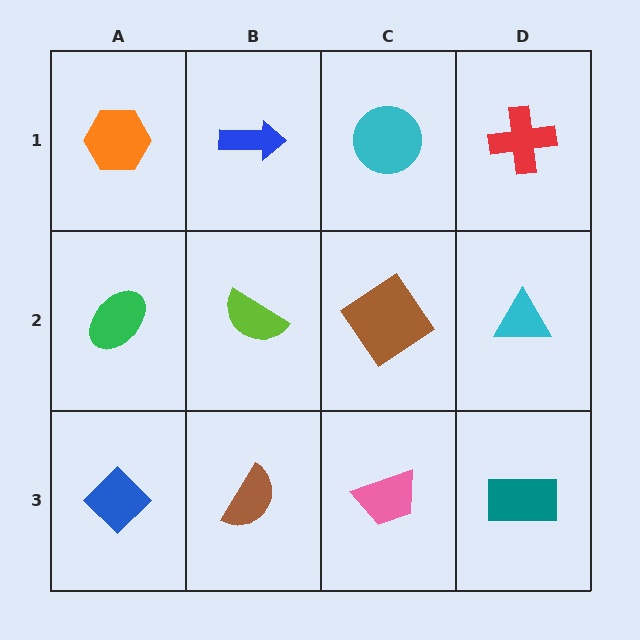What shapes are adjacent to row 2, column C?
A cyan circle (row 1, column C), a pink trapezoid (row 3, column C), a lime semicircle (row 2, column B), a cyan triangle (row 2, column D).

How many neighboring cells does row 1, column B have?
3.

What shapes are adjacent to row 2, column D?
A red cross (row 1, column D), a teal rectangle (row 3, column D), a brown diamond (row 2, column C).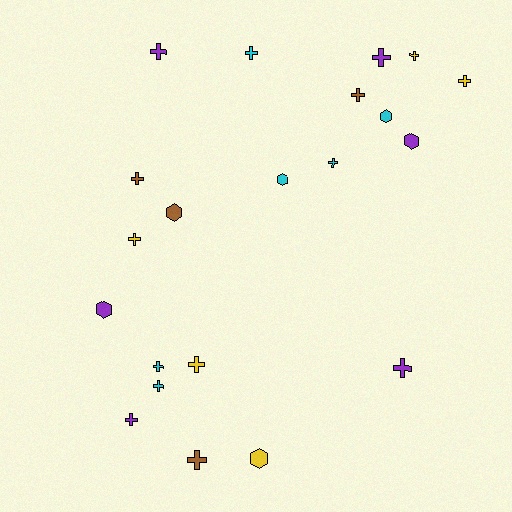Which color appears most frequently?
Purple, with 6 objects.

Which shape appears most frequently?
Cross, with 15 objects.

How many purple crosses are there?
There are 4 purple crosses.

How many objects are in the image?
There are 21 objects.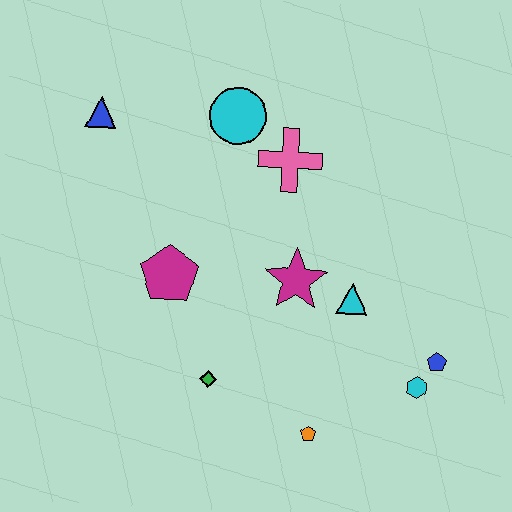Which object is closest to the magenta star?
The cyan triangle is closest to the magenta star.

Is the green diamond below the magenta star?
Yes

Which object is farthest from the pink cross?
The orange pentagon is farthest from the pink cross.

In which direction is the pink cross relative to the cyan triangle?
The pink cross is above the cyan triangle.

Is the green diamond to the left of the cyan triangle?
Yes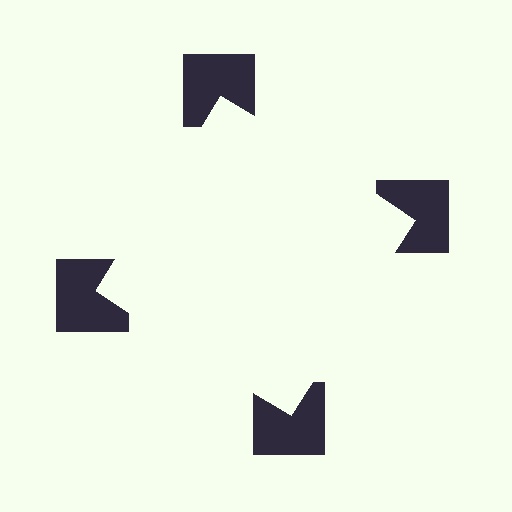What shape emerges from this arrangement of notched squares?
An illusory square — its edges are inferred from the aligned wedge cuts in the notched squares, not physically drawn.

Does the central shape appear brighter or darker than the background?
It typically appears slightly brighter than the background, even though no actual brightness change is drawn.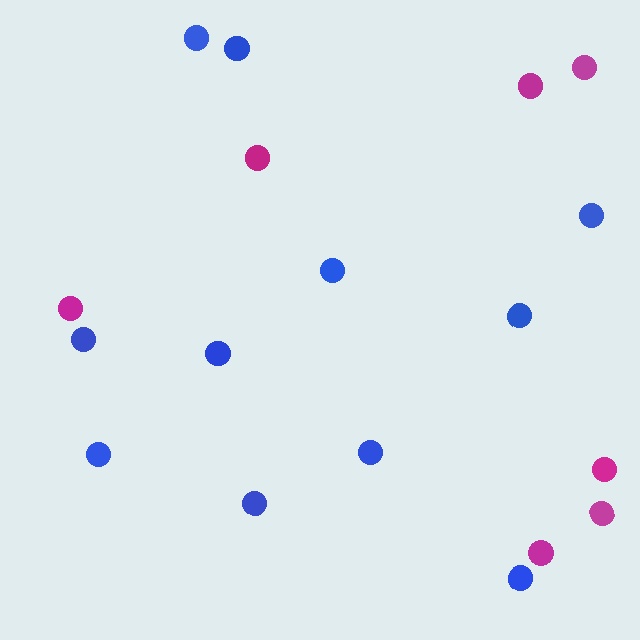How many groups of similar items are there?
There are 2 groups: one group of blue circles (11) and one group of magenta circles (7).